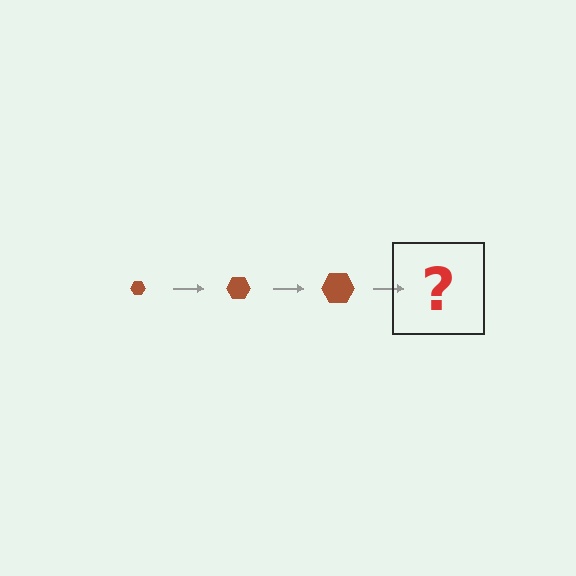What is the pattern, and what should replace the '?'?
The pattern is that the hexagon gets progressively larger each step. The '?' should be a brown hexagon, larger than the previous one.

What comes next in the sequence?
The next element should be a brown hexagon, larger than the previous one.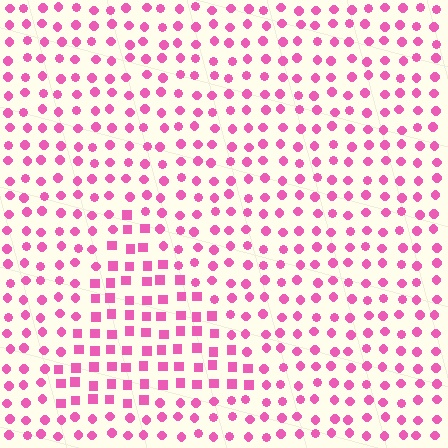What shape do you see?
I see a triangle.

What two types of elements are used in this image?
The image uses squares inside the triangle region and circles outside it.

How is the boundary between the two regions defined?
The boundary is defined by a change in element shape: squares inside vs. circles outside. All elements share the same color and spacing.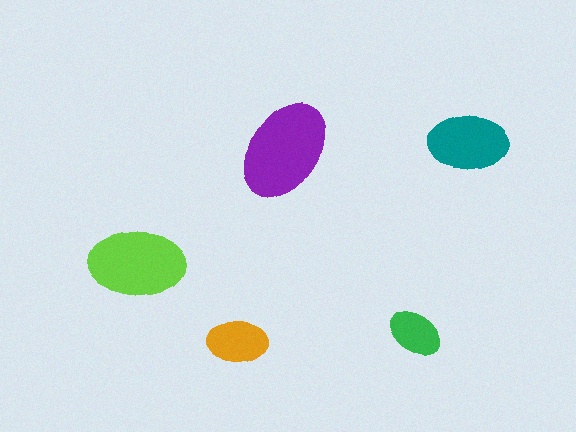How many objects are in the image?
There are 5 objects in the image.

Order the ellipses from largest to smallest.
the purple one, the lime one, the teal one, the orange one, the green one.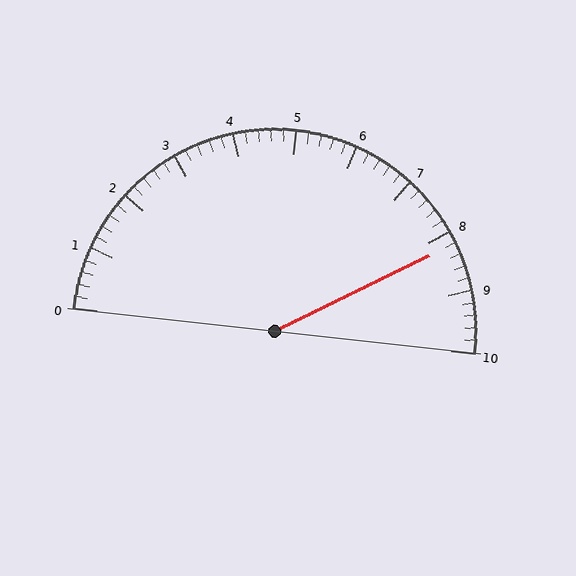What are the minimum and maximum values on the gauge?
The gauge ranges from 0 to 10.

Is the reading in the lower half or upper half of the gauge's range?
The reading is in the upper half of the range (0 to 10).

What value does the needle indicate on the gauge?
The needle indicates approximately 8.2.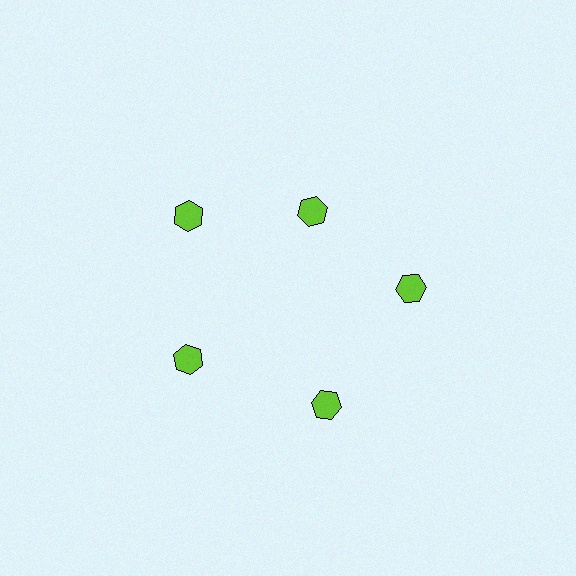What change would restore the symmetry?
The symmetry would be restored by moving it outward, back onto the ring so that all 5 hexagons sit at equal angles and equal distance from the center.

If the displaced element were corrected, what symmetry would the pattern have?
It would have 5-fold rotational symmetry — the pattern would map onto itself every 72 degrees.